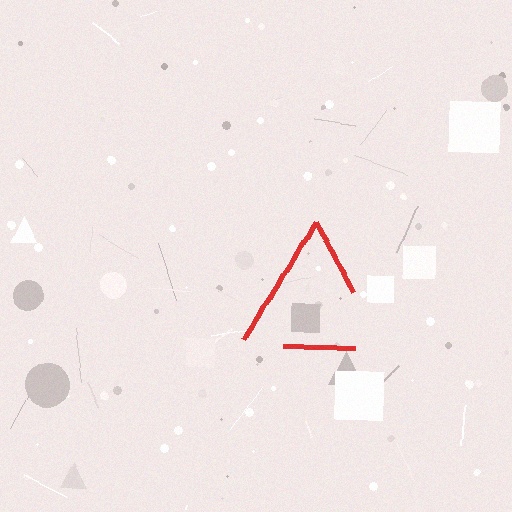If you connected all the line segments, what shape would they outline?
They would outline a triangle.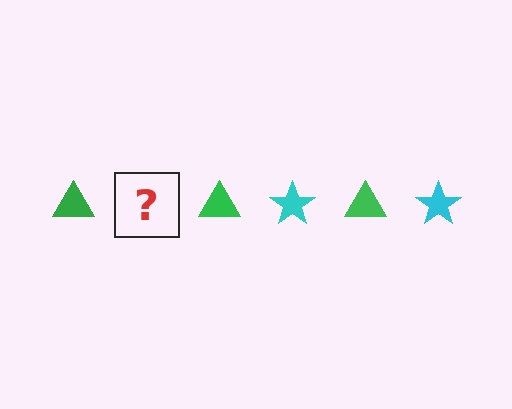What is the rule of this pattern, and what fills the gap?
The rule is that the pattern alternates between green triangle and cyan star. The gap should be filled with a cyan star.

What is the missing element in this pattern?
The missing element is a cyan star.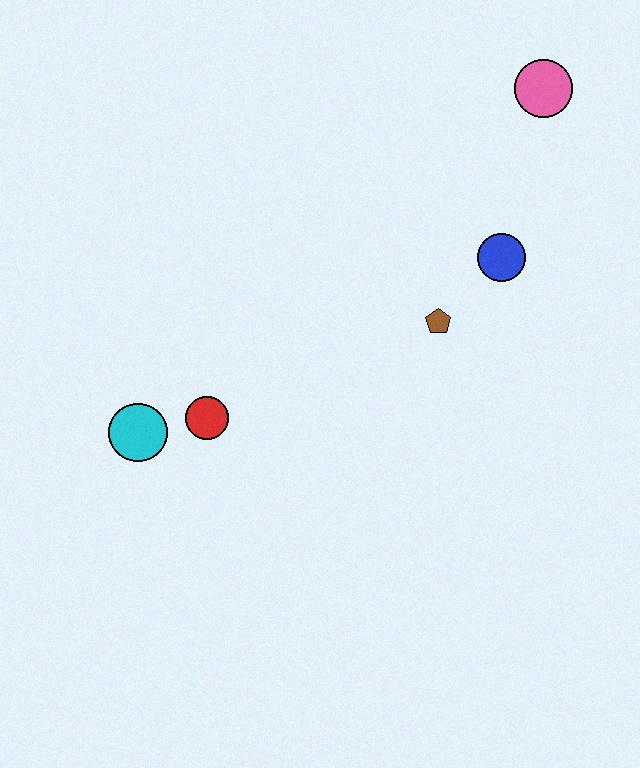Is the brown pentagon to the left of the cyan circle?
No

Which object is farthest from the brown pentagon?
The cyan circle is farthest from the brown pentagon.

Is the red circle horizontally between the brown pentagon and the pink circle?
No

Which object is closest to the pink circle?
The blue circle is closest to the pink circle.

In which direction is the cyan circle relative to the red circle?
The cyan circle is to the left of the red circle.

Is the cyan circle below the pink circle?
Yes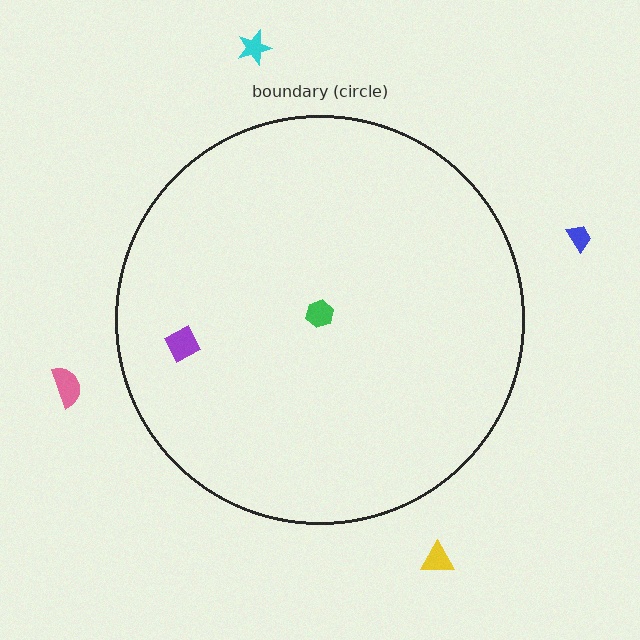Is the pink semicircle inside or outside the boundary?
Outside.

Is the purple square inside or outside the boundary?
Inside.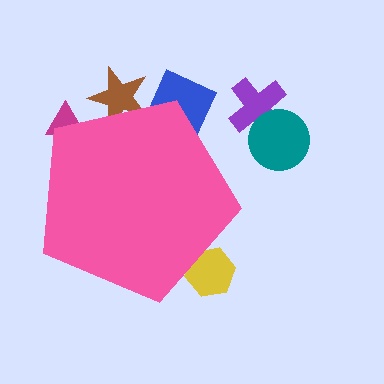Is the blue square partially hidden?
Yes, the blue square is partially hidden behind the pink pentagon.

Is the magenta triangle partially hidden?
Yes, the magenta triangle is partially hidden behind the pink pentagon.